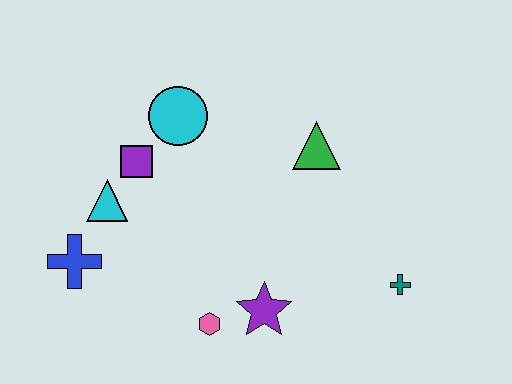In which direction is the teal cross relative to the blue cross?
The teal cross is to the right of the blue cross.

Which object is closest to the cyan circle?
The purple square is closest to the cyan circle.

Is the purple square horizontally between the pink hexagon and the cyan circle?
No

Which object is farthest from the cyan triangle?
The teal cross is farthest from the cyan triangle.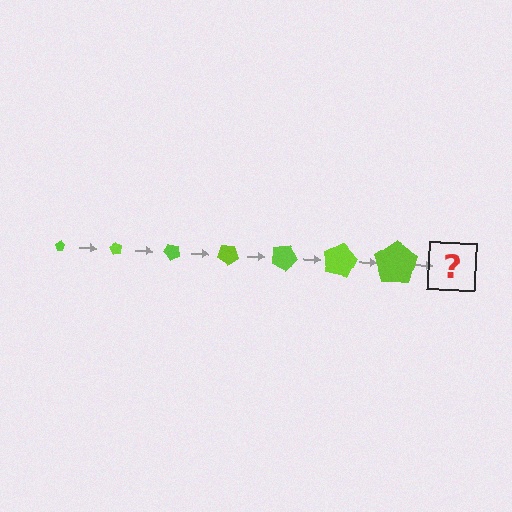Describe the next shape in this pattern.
It should be a pentagon, larger than the previous one and rotated 420 degrees from the start.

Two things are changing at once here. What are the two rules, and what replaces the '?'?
The two rules are that the pentagon grows larger each step and it rotates 60 degrees each step. The '?' should be a pentagon, larger than the previous one and rotated 420 degrees from the start.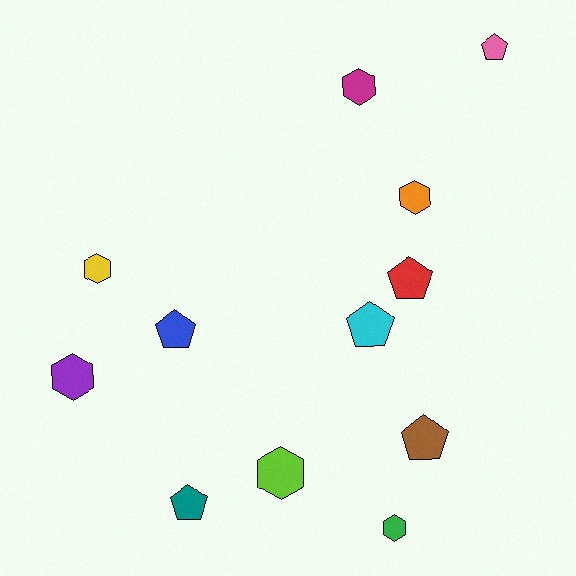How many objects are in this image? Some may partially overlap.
There are 12 objects.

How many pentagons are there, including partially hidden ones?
There are 6 pentagons.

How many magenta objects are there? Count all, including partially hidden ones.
There is 1 magenta object.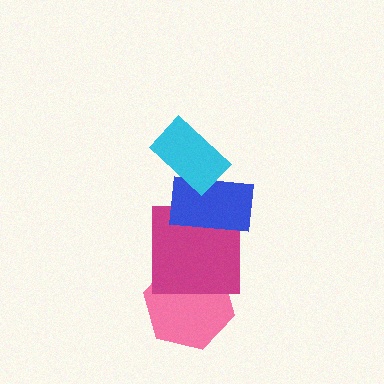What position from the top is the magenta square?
The magenta square is 3rd from the top.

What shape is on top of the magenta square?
The blue rectangle is on top of the magenta square.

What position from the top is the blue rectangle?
The blue rectangle is 2nd from the top.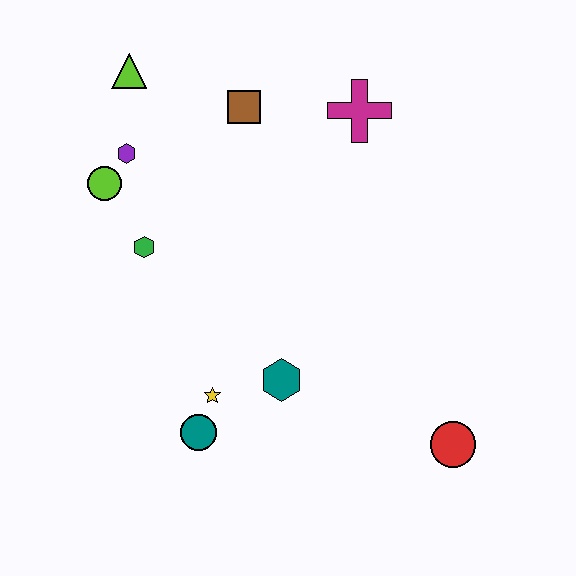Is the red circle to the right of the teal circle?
Yes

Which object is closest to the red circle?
The teal hexagon is closest to the red circle.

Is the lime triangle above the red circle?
Yes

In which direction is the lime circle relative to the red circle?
The lime circle is to the left of the red circle.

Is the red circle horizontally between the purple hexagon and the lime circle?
No